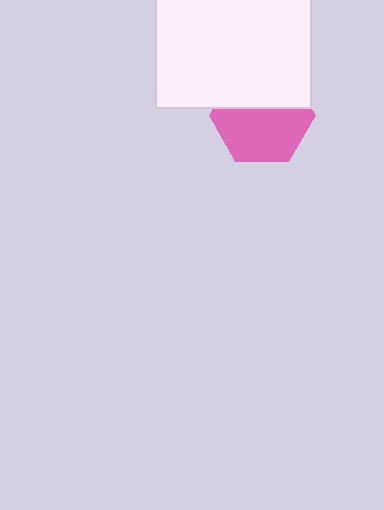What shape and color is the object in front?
The object in front is a white rectangle.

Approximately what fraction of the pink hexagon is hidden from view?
Roughly 42% of the pink hexagon is hidden behind the white rectangle.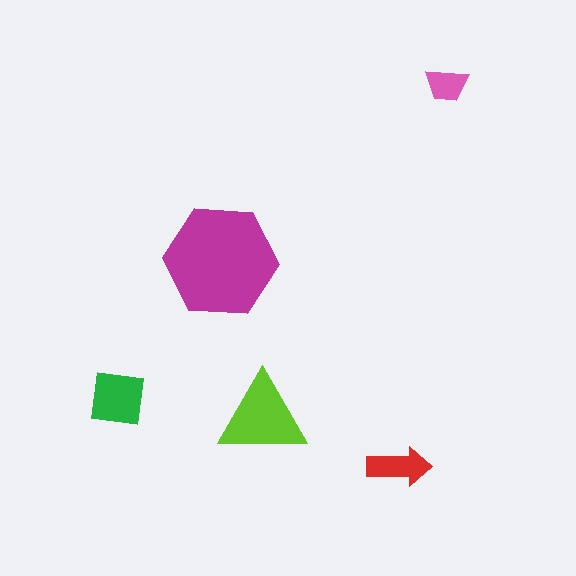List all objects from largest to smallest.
The magenta hexagon, the lime triangle, the green square, the red arrow, the pink trapezoid.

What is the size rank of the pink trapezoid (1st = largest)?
5th.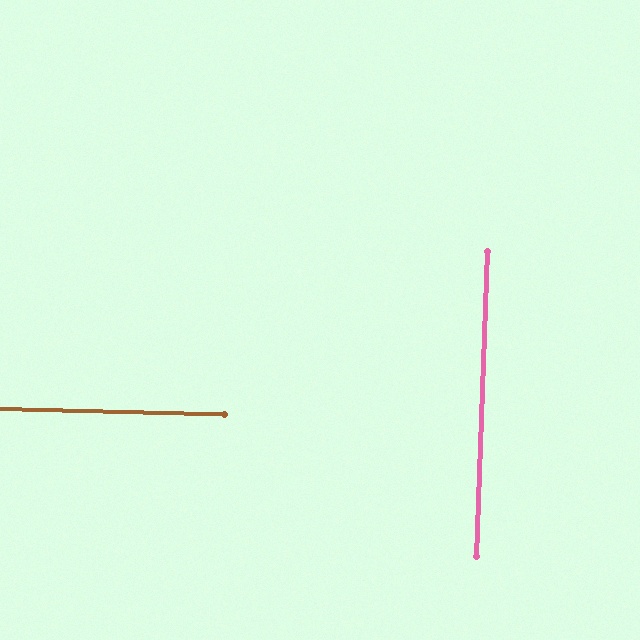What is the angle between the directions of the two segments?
Approximately 89 degrees.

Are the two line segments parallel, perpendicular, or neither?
Perpendicular — they meet at approximately 89°.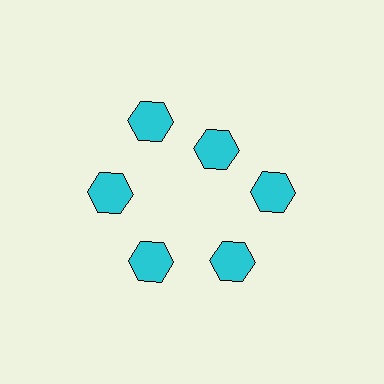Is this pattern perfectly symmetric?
No. The 6 cyan hexagons are arranged in a ring, but one element near the 1 o'clock position is pulled inward toward the center, breaking the 6-fold rotational symmetry.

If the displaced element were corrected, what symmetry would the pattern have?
It would have 6-fold rotational symmetry — the pattern would map onto itself every 60 degrees.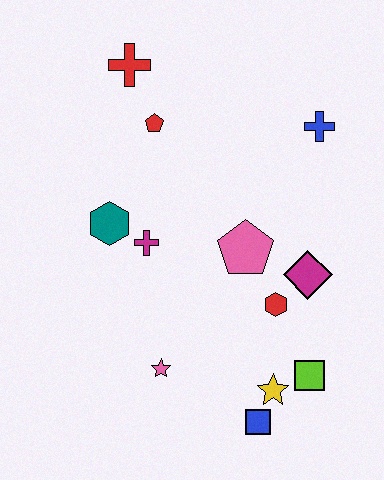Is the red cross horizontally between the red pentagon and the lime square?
No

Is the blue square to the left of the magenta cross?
No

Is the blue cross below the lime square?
No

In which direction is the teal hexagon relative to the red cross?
The teal hexagon is below the red cross.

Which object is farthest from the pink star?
The red cross is farthest from the pink star.